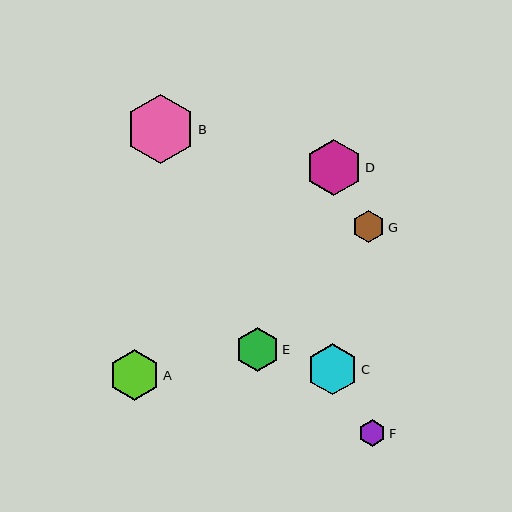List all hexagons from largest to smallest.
From largest to smallest: B, D, A, C, E, G, F.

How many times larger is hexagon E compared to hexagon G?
Hexagon E is approximately 1.4 times the size of hexagon G.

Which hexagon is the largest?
Hexagon B is the largest with a size of approximately 70 pixels.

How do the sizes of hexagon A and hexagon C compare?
Hexagon A and hexagon C are approximately the same size.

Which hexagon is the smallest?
Hexagon F is the smallest with a size of approximately 27 pixels.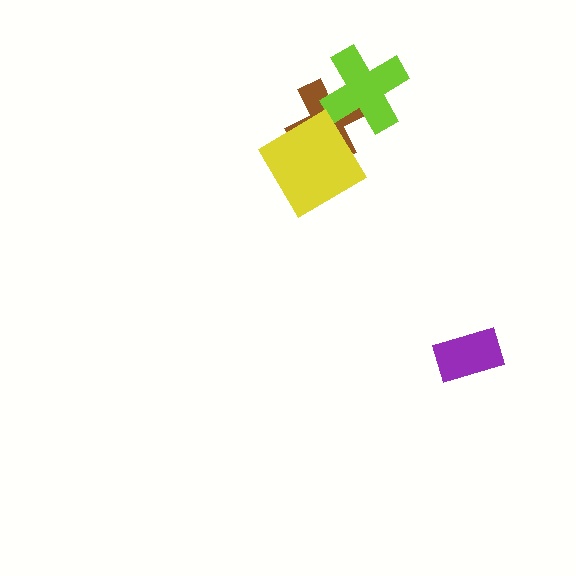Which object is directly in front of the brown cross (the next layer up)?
The lime cross is directly in front of the brown cross.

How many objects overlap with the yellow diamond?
1 object overlaps with the yellow diamond.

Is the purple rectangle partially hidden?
No, no other shape covers it.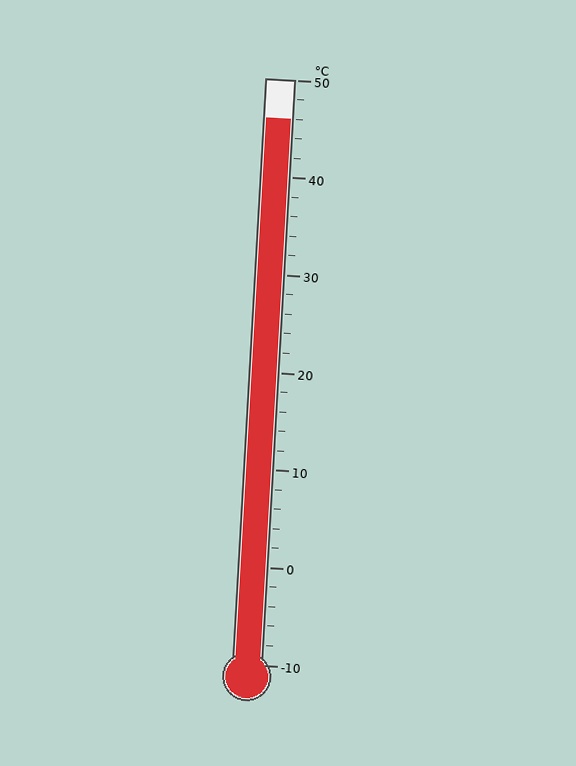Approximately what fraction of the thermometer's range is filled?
The thermometer is filled to approximately 95% of its range.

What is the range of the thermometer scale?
The thermometer scale ranges from -10°C to 50°C.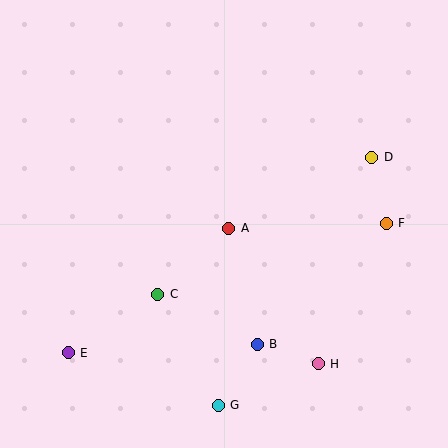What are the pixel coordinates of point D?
Point D is at (372, 157).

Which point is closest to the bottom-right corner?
Point H is closest to the bottom-right corner.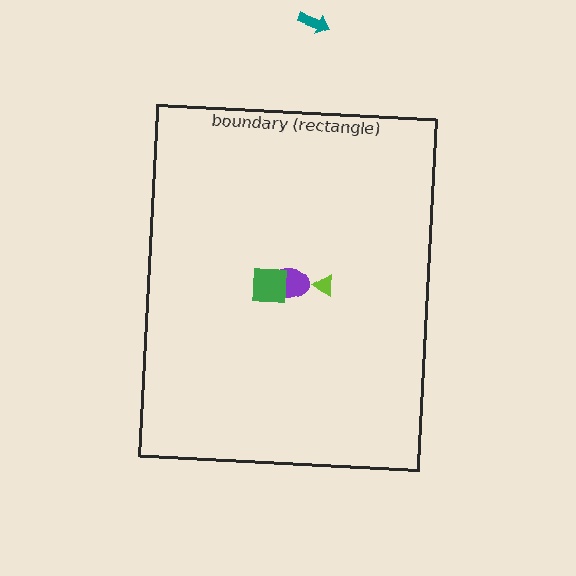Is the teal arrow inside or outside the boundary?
Outside.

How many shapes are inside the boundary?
3 inside, 1 outside.